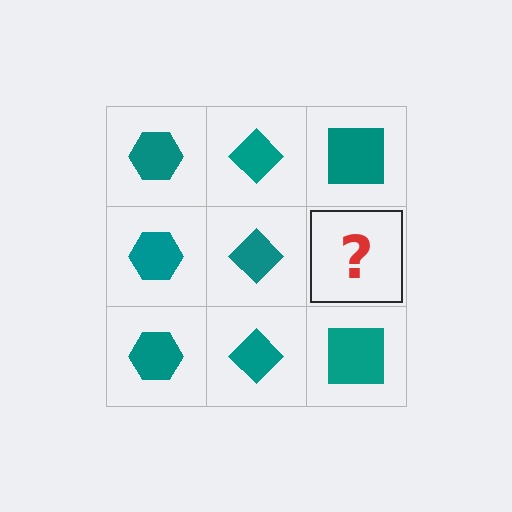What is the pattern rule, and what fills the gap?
The rule is that each column has a consistent shape. The gap should be filled with a teal square.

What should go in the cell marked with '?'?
The missing cell should contain a teal square.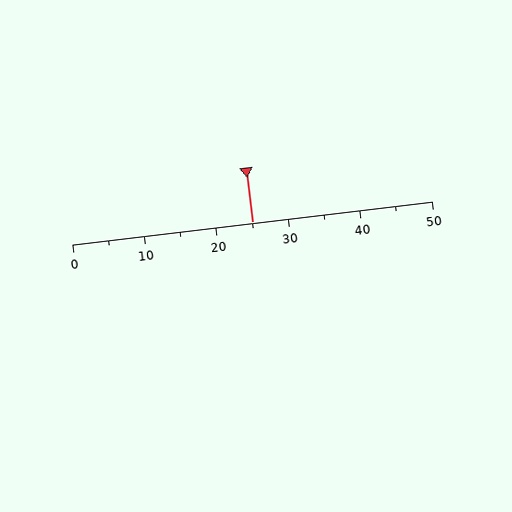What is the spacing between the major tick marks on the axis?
The major ticks are spaced 10 apart.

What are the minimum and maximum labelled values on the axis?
The axis runs from 0 to 50.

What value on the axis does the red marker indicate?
The marker indicates approximately 25.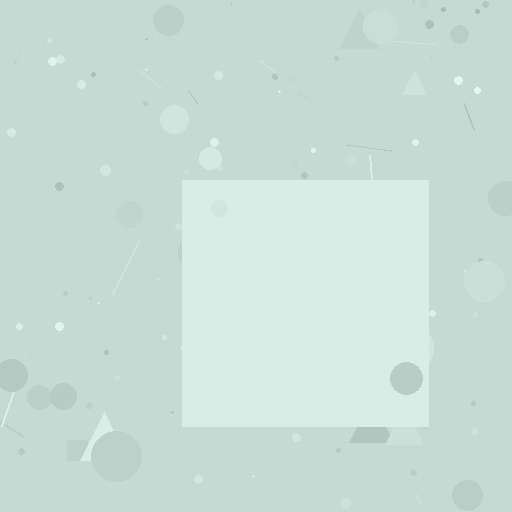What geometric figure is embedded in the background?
A square is embedded in the background.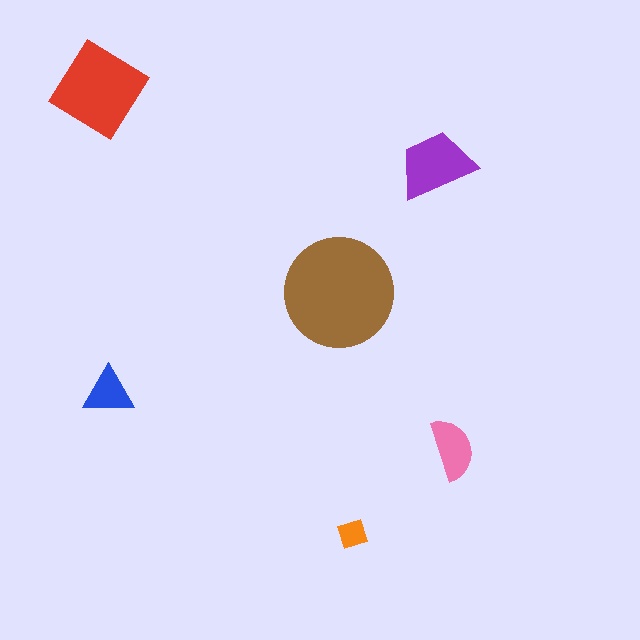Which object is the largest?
The brown circle.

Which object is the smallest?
The orange diamond.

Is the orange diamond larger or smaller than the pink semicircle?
Smaller.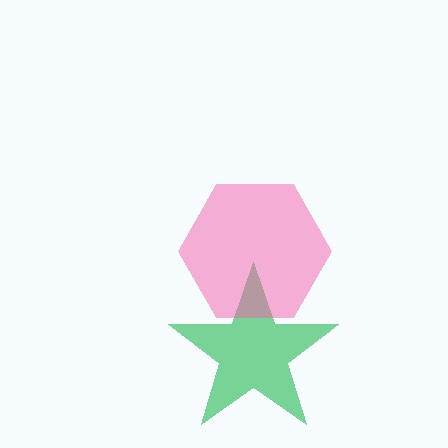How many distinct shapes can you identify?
There are 2 distinct shapes: a green star, a pink hexagon.